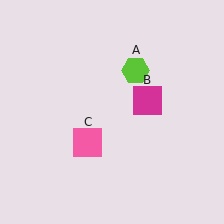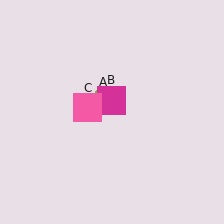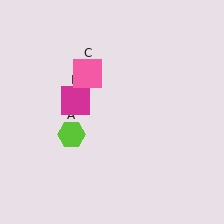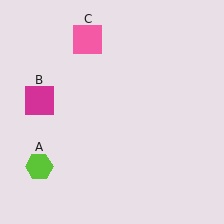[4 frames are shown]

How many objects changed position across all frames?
3 objects changed position: lime hexagon (object A), magenta square (object B), pink square (object C).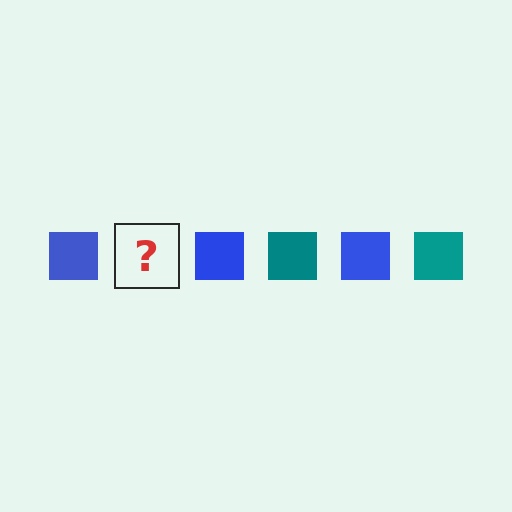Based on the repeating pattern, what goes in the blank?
The blank should be a teal square.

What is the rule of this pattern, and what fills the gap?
The rule is that the pattern cycles through blue, teal squares. The gap should be filled with a teal square.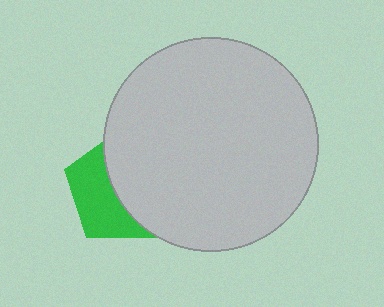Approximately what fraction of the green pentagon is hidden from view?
Roughly 56% of the green pentagon is hidden behind the light gray circle.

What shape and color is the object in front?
The object in front is a light gray circle.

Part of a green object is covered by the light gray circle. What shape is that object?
It is a pentagon.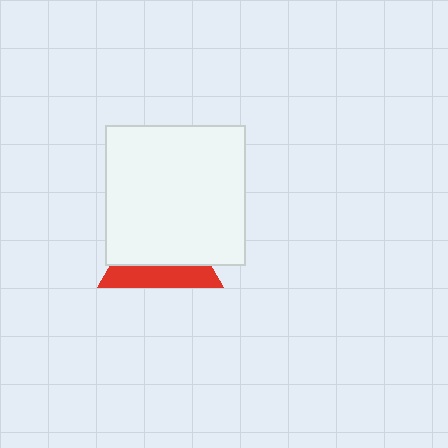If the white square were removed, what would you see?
You would see the complete red triangle.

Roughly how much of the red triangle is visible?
A small part of it is visible (roughly 36%).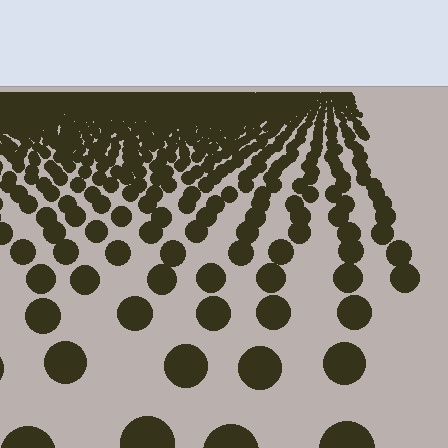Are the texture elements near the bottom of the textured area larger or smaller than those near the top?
Larger. Near the bottom, elements are closer to the viewer and appear at a bigger on-screen size.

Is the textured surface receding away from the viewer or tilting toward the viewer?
The surface is receding away from the viewer. Texture elements get smaller and denser toward the top.